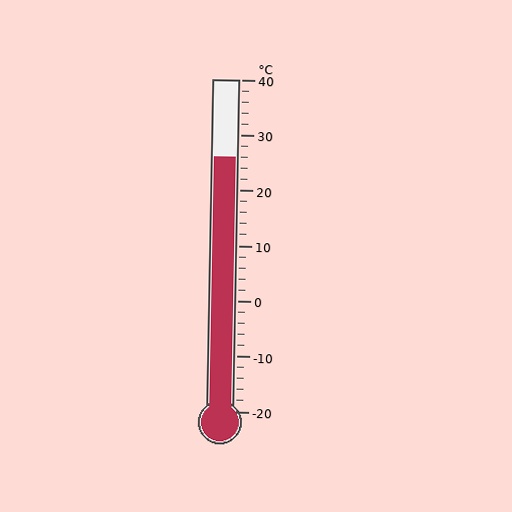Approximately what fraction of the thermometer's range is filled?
The thermometer is filled to approximately 75% of its range.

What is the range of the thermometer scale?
The thermometer scale ranges from -20°C to 40°C.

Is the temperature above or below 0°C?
The temperature is above 0°C.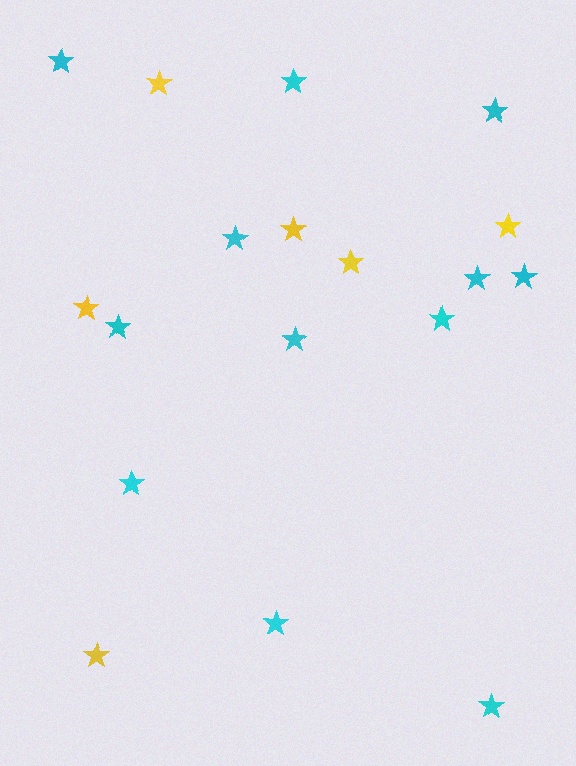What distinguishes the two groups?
There are 2 groups: one group of yellow stars (6) and one group of cyan stars (12).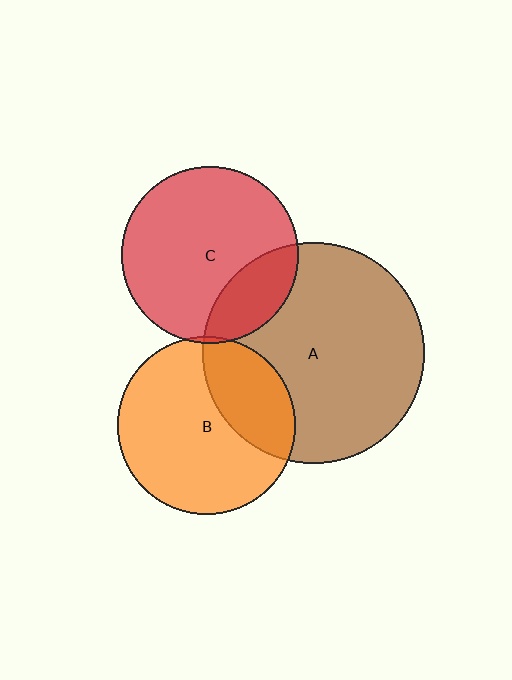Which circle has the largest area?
Circle A (brown).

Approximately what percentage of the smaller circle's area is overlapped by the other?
Approximately 30%.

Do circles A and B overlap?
Yes.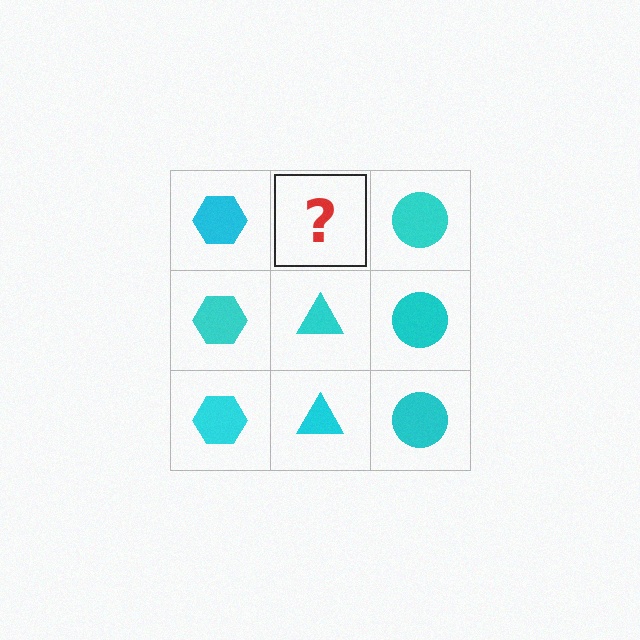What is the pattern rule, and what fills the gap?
The rule is that each column has a consistent shape. The gap should be filled with a cyan triangle.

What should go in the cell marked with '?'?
The missing cell should contain a cyan triangle.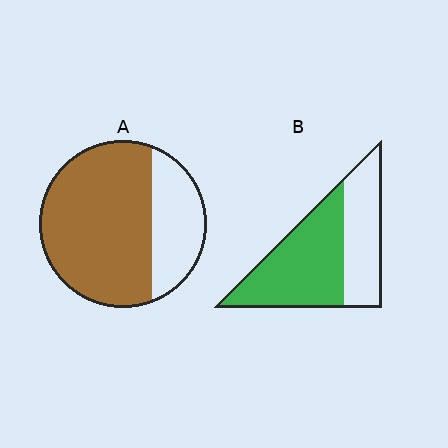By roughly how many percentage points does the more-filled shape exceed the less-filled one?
By roughly 10 percentage points (A over B).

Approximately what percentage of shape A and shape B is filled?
A is approximately 70% and B is approximately 60%.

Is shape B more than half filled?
Yes.